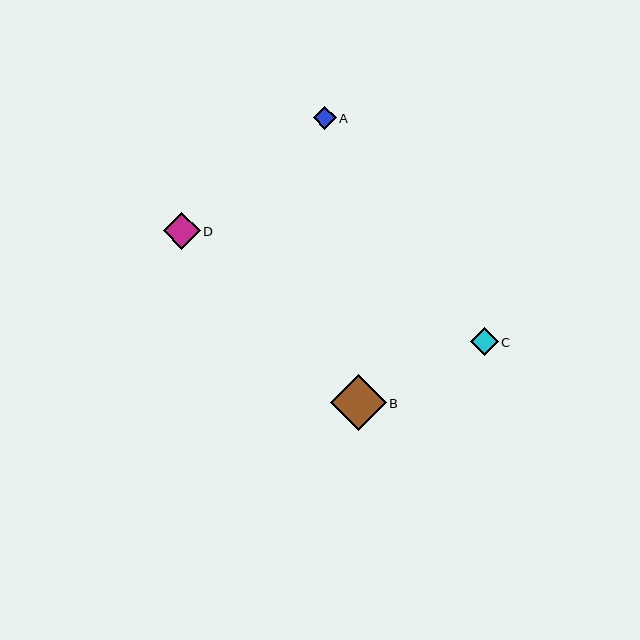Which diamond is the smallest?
Diamond A is the smallest with a size of approximately 23 pixels.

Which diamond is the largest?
Diamond B is the largest with a size of approximately 56 pixels.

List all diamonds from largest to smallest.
From largest to smallest: B, D, C, A.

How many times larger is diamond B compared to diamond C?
Diamond B is approximately 2.0 times the size of diamond C.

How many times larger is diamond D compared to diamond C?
Diamond D is approximately 1.3 times the size of diamond C.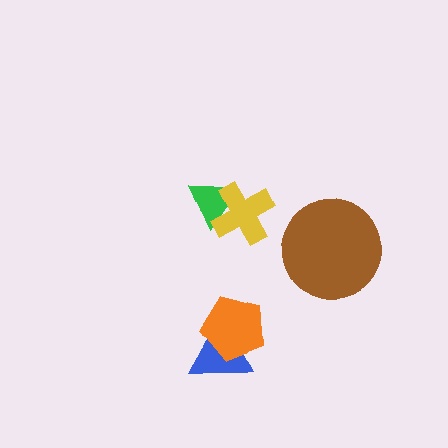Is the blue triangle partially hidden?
Yes, it is partially covered by another shape.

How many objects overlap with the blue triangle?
1 object overlaps with the blue triangle.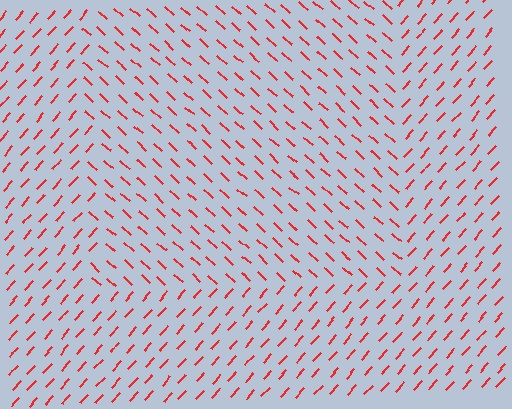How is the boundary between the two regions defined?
The boundary is defined purely by a change in line orientation (approximately 89 degrees difference). All lines are the same color and thickness.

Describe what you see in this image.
The image is filled with small red line segments. A rectangle region in the image has lines oriented differently from the surrounding lines, creating a visible texture boundary.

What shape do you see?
I see a rectangle.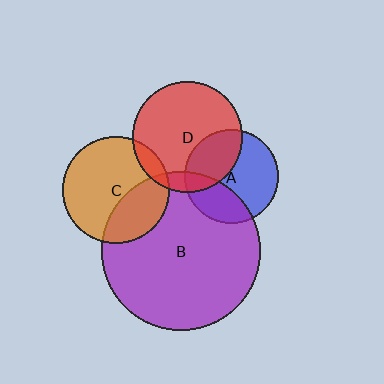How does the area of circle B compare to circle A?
Approximately 2.9 times.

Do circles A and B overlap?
Yes.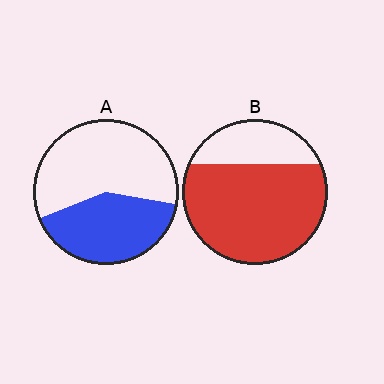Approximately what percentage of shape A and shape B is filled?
A is approximately 40% and B is approximately 75%.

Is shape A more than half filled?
No.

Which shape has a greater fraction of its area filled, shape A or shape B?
Shape B.